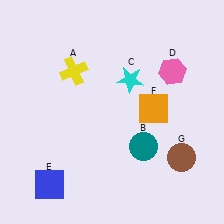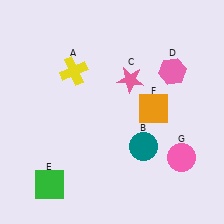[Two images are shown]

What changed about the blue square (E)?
In Image 1, E is blue. In Image 2, it changed to green.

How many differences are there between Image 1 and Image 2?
There are 3 differences between the two images.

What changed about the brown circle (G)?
In Image 1, G is brown. In Image 2, it changed to pink.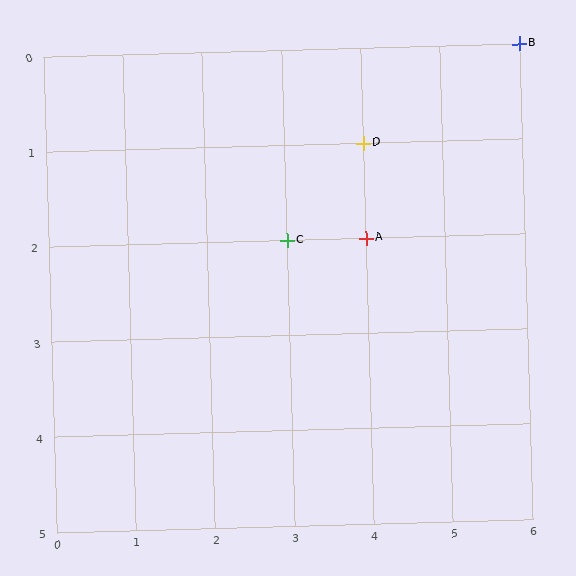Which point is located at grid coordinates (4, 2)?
Point A is at (4, 2).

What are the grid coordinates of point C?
Point C is at grid coordinates (3, 2).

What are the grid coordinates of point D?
Point D is at grid coordinates (4, 1).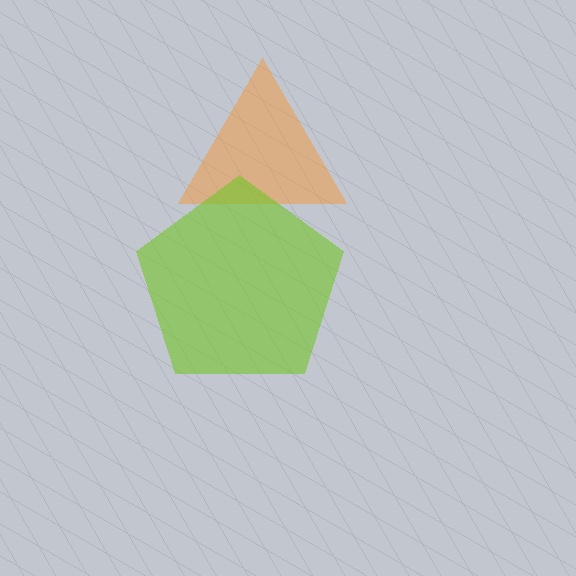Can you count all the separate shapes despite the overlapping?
Yes, there are 2 separate shapes.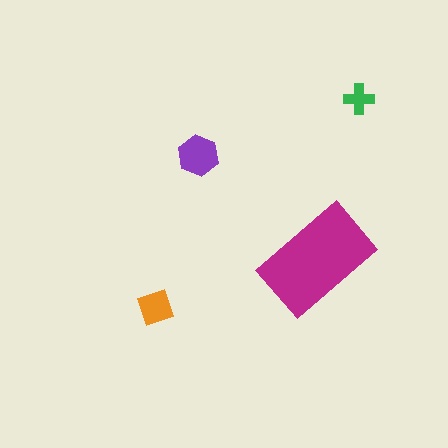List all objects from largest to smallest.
The magenta rectangle, the purple hexagon, the orange diamond, the green cross.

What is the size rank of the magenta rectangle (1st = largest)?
1st.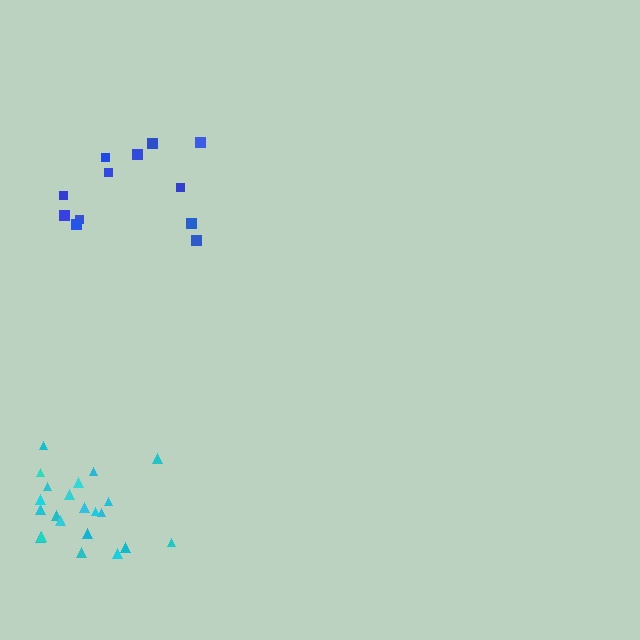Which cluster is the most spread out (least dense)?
Blue.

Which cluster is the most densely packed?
Cyan.